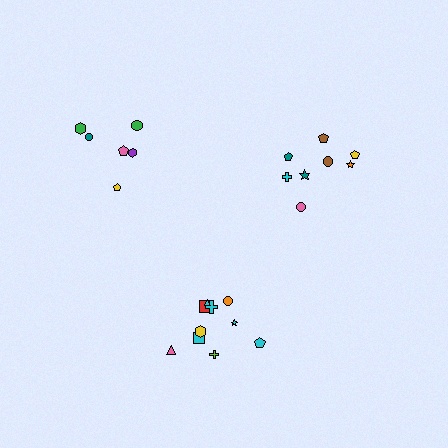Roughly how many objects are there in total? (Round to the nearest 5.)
Roughly 25 objects in total.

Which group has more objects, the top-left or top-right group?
The top-right group.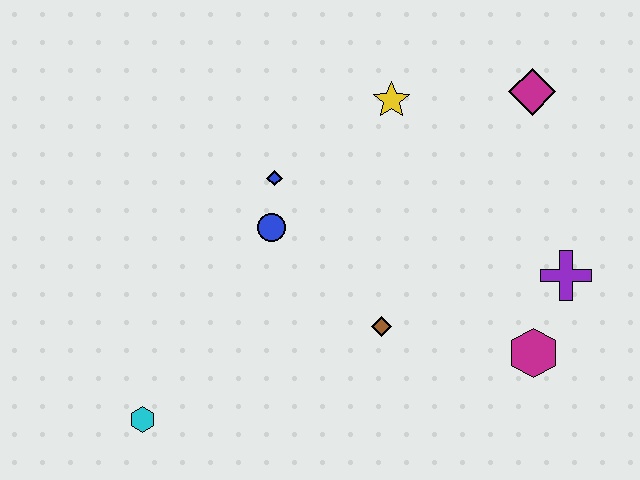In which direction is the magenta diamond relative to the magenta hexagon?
The magenta diamond is above the magenta hexagon.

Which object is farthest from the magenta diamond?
The cyan hexagon is farthest from the magenta diamond.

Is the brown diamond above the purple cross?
No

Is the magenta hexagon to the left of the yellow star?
No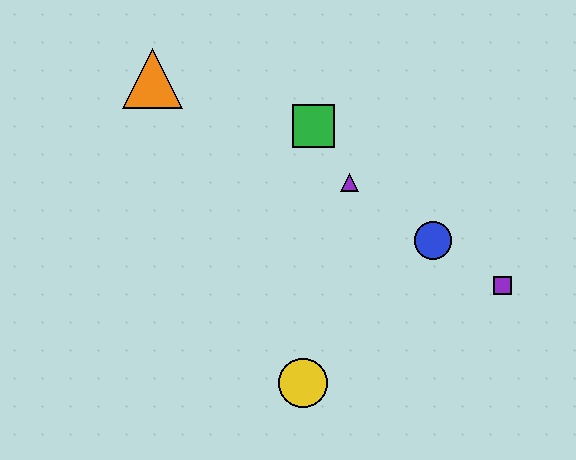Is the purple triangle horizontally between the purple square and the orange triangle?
Yes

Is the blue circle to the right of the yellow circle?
Yes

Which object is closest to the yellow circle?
The blue circle is closest to the yellow circle.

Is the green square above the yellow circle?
Yes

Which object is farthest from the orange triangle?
The purple square is farthest from the orange triangle.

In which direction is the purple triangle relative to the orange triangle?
The purple triangle is to the right of the orange triangle.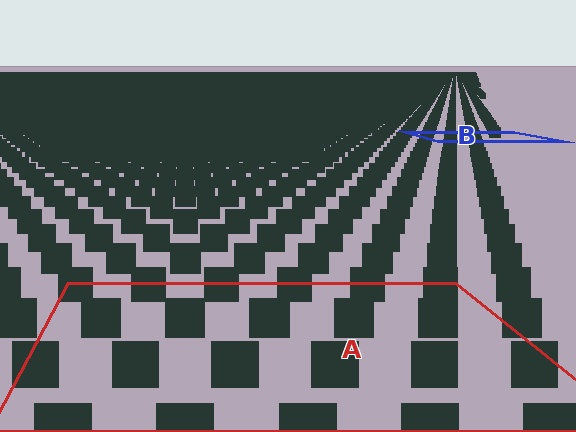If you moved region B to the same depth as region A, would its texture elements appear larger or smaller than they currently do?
They would appear larger. At a closer depth, the same texture elements are projected at a bigger on-screen size.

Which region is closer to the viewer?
Region A is closer. The texture elements there are larger and more spread out.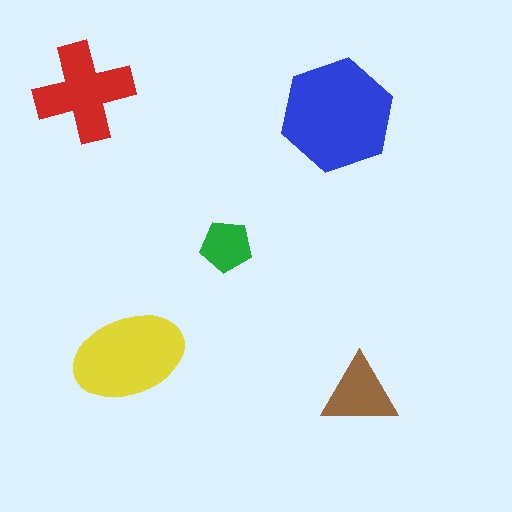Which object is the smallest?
The green pentagon.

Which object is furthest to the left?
The red cross is leftmost.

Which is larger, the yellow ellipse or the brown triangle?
The yellow ellipse.